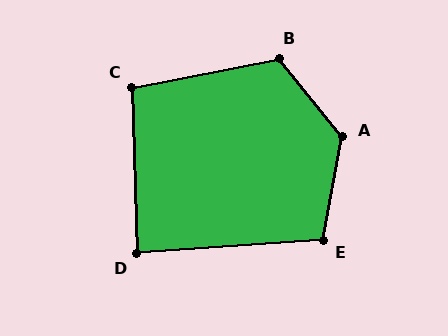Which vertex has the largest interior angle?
A, at approximately 130 degrees.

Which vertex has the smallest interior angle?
D, at approximately 87 degrees.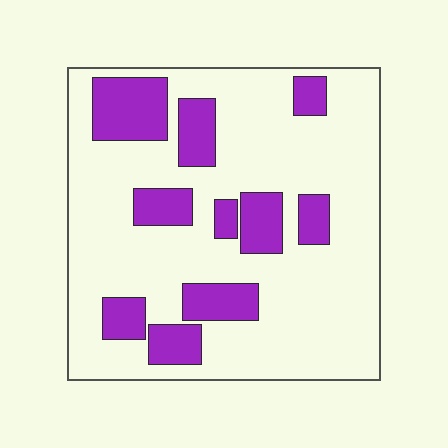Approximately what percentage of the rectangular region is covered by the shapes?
Approximately 25%.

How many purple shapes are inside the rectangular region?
10.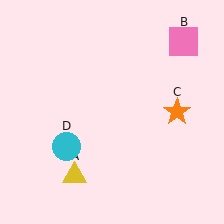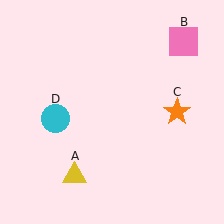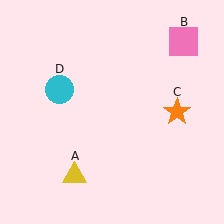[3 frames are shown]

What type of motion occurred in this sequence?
The cyan circle (object D) rotated clockwise around the center of the scene.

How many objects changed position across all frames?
1 object changed position: cyan circle (object D).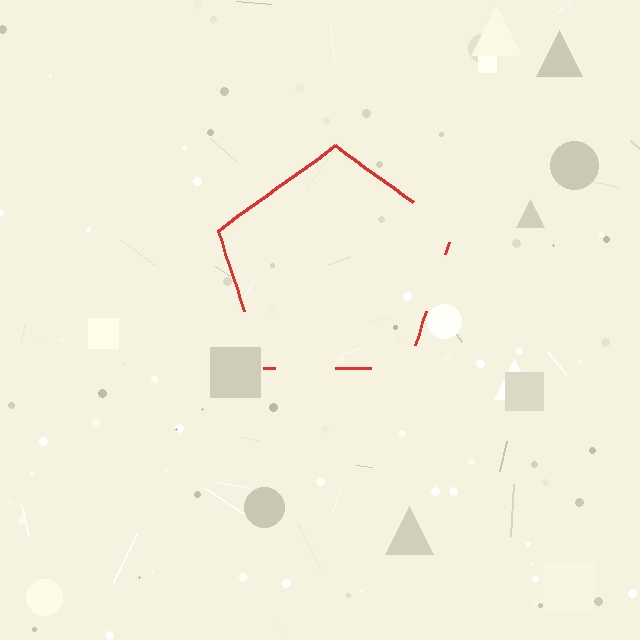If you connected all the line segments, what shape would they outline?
They would outline a pentagon.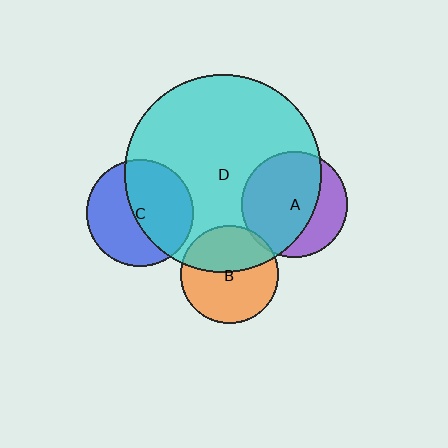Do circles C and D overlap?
Yes.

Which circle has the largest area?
Circle D (cyan).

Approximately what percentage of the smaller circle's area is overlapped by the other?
Approximately 50%.